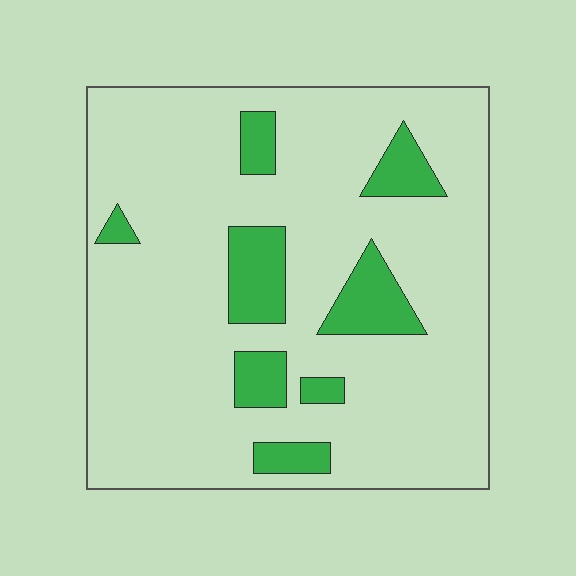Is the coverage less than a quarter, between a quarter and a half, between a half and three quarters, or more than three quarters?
Less than a quarter.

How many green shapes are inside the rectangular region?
8.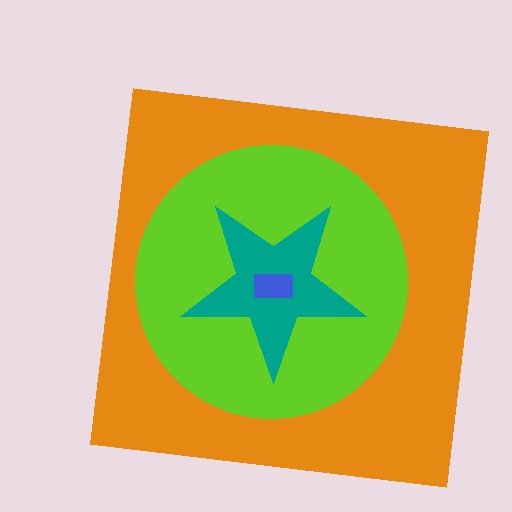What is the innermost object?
The blue rectangle.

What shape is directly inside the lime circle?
The teal star.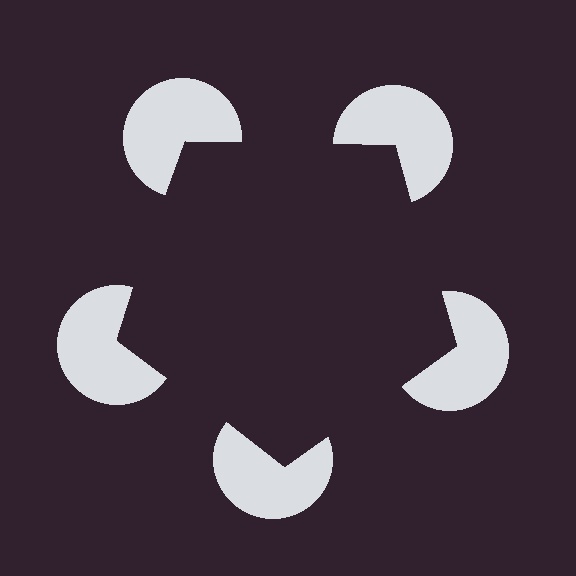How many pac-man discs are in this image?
There are 5 — one at each vertex of the illusory pentagon.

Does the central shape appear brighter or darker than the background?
It typically appears slightly darker than the background, even though no actual brightness change is drawn.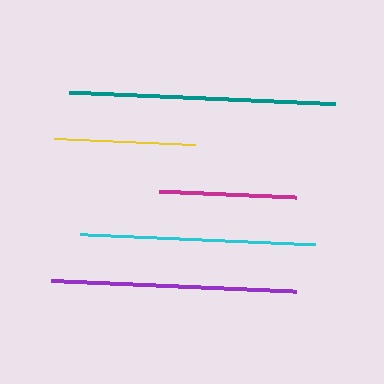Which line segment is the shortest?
The magenta line is the shortest at approximately 137 pixels.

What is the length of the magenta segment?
The magenta segment is approximately 137 pixels long.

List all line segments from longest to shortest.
From longest to shortest: teal, purple, cyan, yellow, magenta.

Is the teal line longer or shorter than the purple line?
The teal line is longer than the purple line.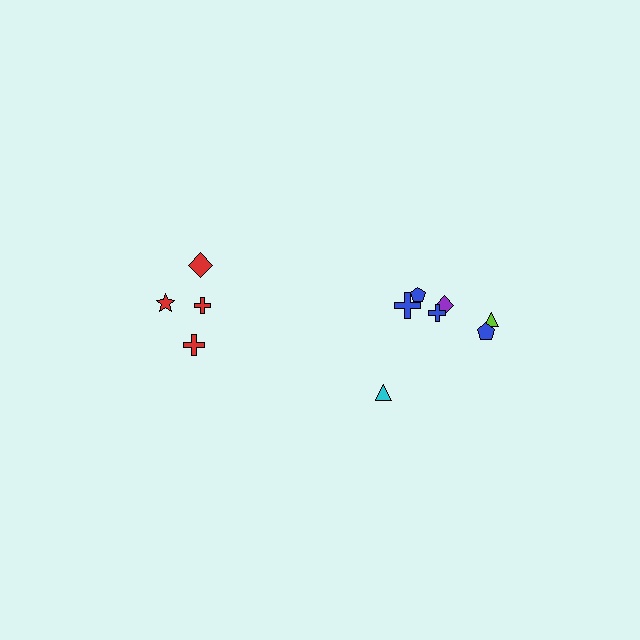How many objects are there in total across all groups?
There are 11 objects.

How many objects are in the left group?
There are 4 objects.